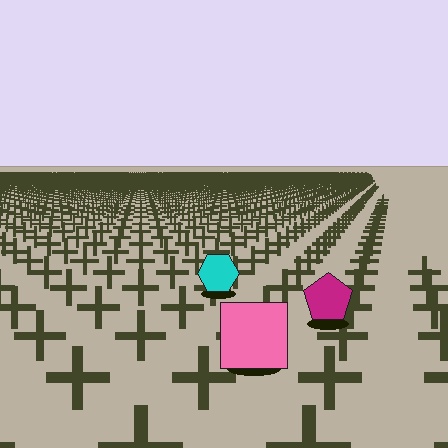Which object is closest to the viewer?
The pink square is closest. The texture marks near it are larger and more spread out.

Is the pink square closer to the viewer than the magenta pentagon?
Yes. The pink square is closer — you can tell from the texture gradient: the ground texture is coarser near it.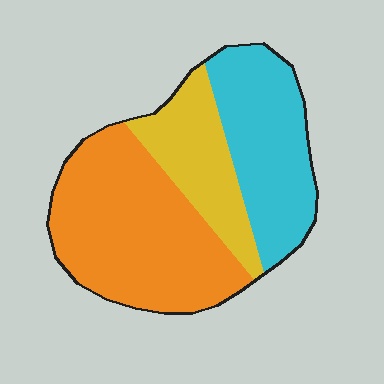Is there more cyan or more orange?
Orange.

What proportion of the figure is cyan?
Cyan takes up about one third (1/3) of the figure.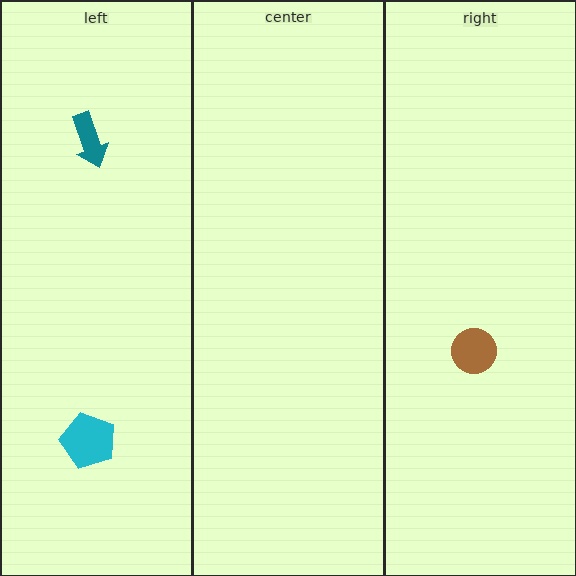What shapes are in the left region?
The cyan pentagon, the teal arrow.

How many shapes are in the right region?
1.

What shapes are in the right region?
The brown circle.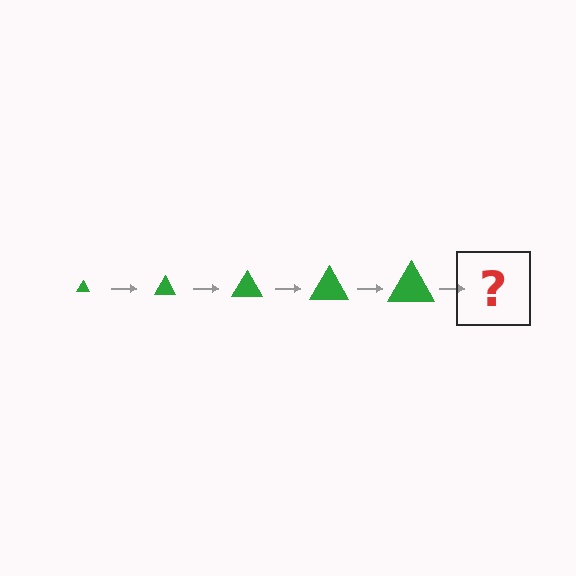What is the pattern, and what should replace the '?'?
The pattern is that the triangle gets progressively larger each step. The '?' should be a green triangle, larger than the previous one.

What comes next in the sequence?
The next element should be a green triangle, larger than the previous one.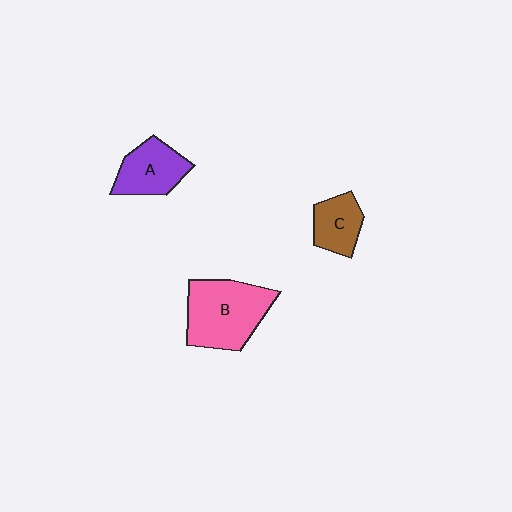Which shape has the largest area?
Shape B (pink).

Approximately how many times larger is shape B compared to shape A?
Approximately 1.6 times.